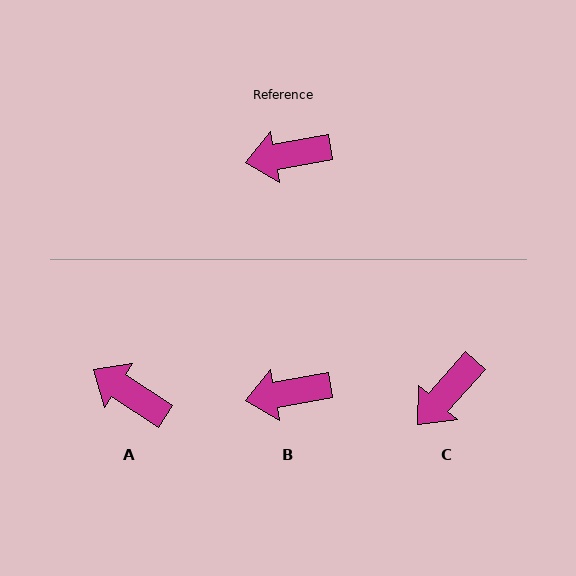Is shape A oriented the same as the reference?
No, it is off by about 43 degrees.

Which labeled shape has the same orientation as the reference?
B.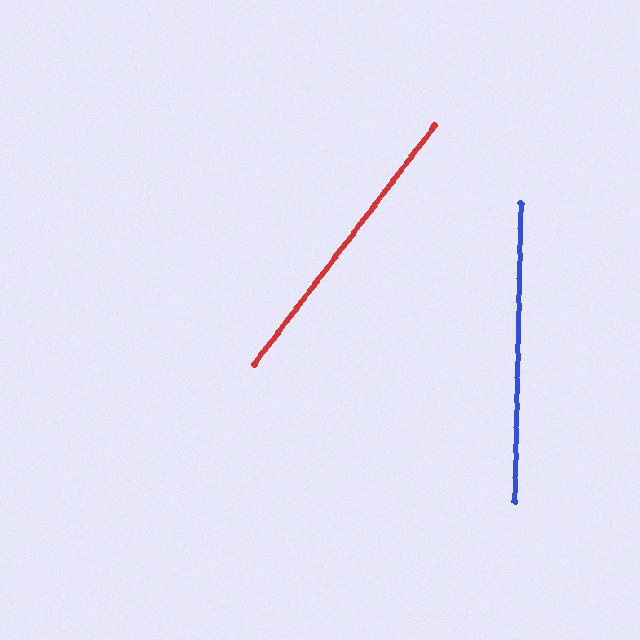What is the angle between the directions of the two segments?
Approximately 36 degrees.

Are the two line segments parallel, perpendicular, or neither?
Neither parallel nor perpendicular — they differ by about 36°.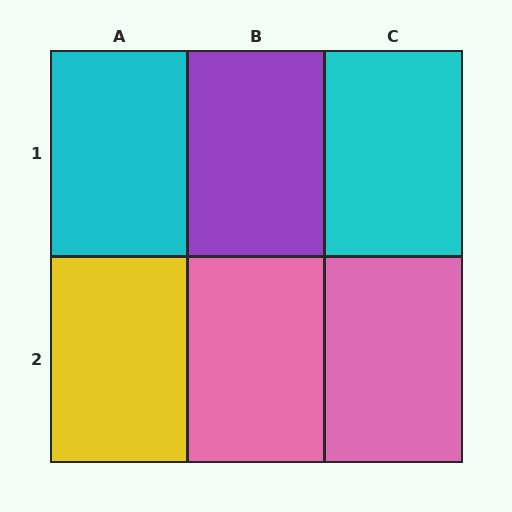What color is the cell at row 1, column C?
Cyan.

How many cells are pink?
2 cells are pink.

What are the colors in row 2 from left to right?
Yellow, pink, pink.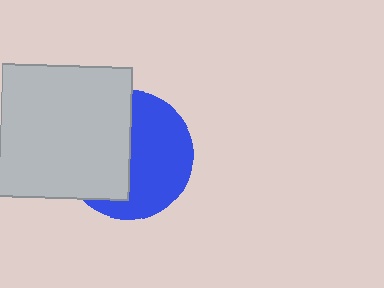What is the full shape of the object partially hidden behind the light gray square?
The partially hidden object is a blue circle.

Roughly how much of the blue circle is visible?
About half of it is visible (roughly 53%).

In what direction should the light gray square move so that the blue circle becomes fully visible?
The light gray square should move left. That is the shortest direction to clear the overlap and leave the blue circle fully visible.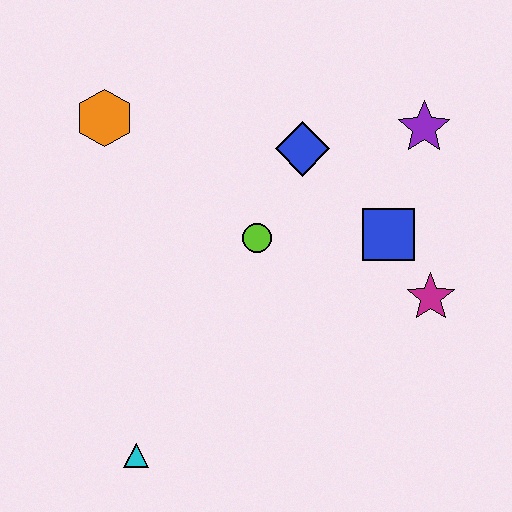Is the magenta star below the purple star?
Yes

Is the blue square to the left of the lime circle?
No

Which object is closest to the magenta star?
The blue square is closest to the magenta star.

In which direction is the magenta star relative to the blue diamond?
The magenta star is below the blue diamond.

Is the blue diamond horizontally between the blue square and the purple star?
No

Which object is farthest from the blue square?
The cyan triangle is farthest from the blue square.